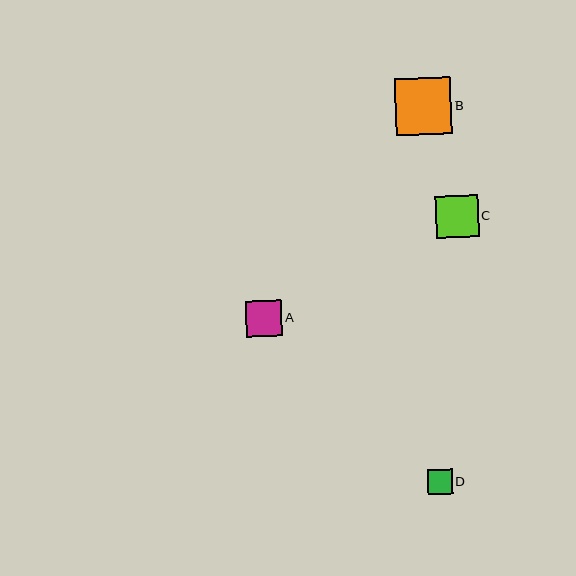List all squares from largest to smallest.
From largest to smallest: B, C, A, D.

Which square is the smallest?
Square D is the smallest with a size of approximately 25 pixels.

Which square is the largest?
Square B is the largest with a size of approximately 57 pixels.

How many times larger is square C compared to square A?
Square C is approximately 1.2 times the size of square A.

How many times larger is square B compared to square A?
Square B is approximately 1.6 times the size of square A.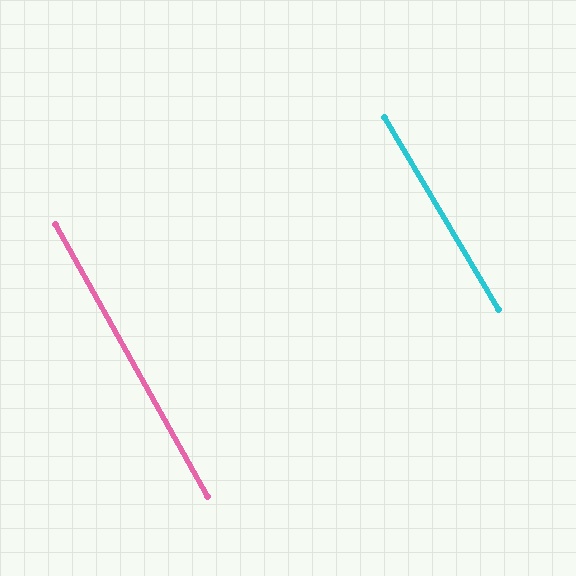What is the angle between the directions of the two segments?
Approximately 1 degree.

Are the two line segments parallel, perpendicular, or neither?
Parallel — their directions differ by only 1.4°.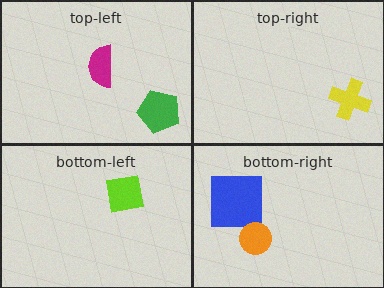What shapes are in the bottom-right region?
The blue square, the orange circle.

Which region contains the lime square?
The bottom-left region.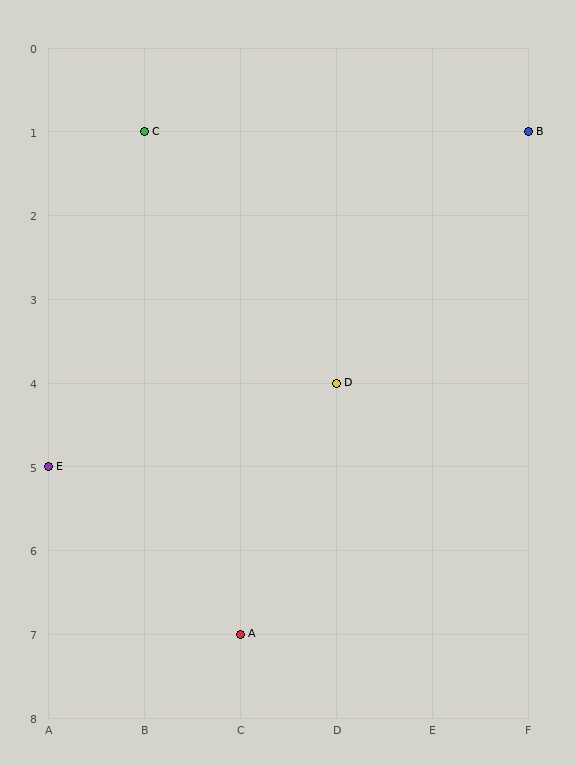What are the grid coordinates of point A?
Point A is at grid coordinates (C, 7).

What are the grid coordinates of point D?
Point D is at grid coordinates (D, 4).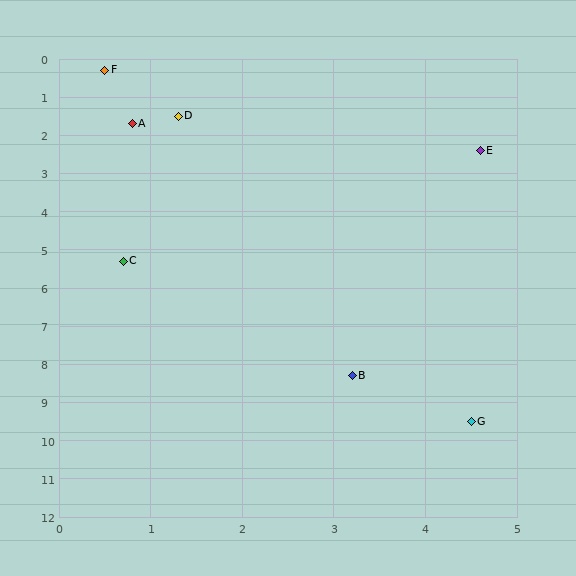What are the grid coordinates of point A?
Point A is at approximately (0.8, 1.7).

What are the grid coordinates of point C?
Point C is at approximately (0.7, 5.3).